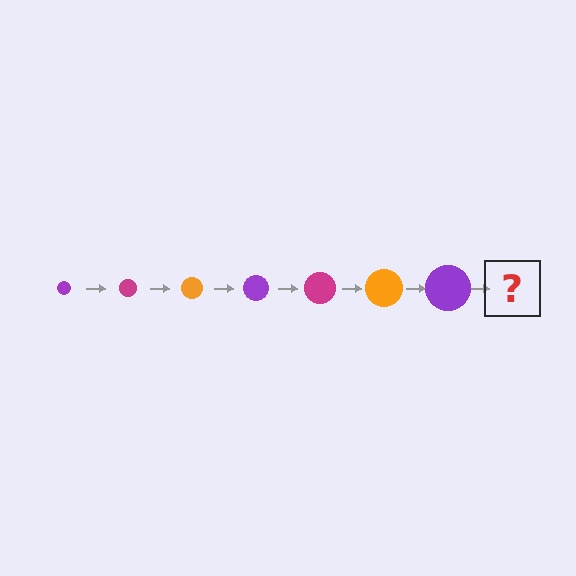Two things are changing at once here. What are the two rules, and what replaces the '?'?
The two rules are that the circle grows larger each step and the color cycles through purple, magenta, and orange. The '?' should be a magenta circle, larger than the previous one.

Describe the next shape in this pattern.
It should be a magenta circle, larger than the previous one.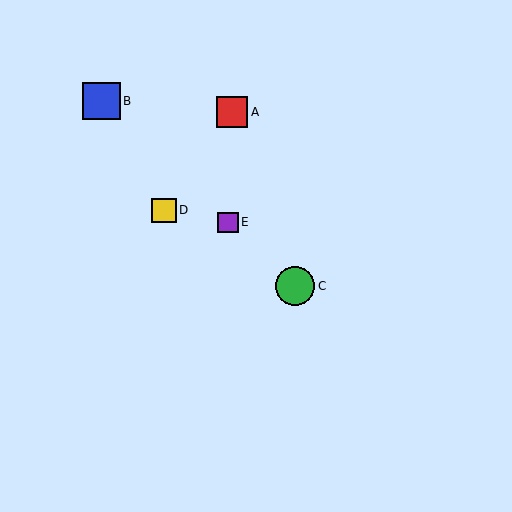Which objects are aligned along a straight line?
Objects B, C, E are aligned along a straight line.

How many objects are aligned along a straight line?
3 objects (B, C, E) are aligned along a straight line.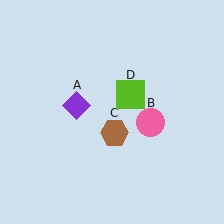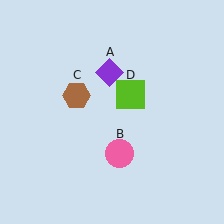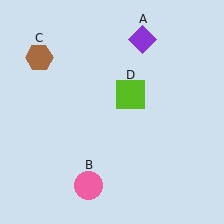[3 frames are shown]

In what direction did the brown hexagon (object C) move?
The brown hexagon (object C) moved up and to the left.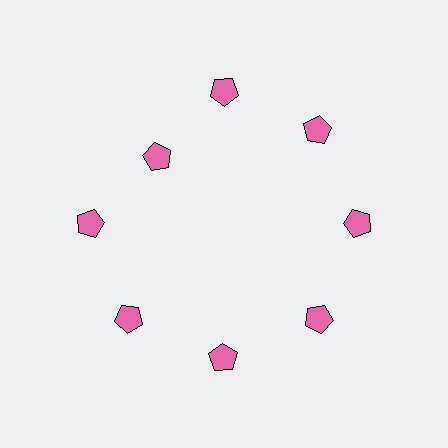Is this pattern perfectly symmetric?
No. The 8 pink pentagons are arranged in a ring, but one element near the 10 o'clock position is pulled inward toward the center, breaking the 8-fold rotational symmetry.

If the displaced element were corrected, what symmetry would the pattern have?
It would have 8-fold rotational symmetry — the pattern would map onto itself every 45 degrees.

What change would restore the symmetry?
The symmetry would be restored by moving it outward, back onto the ring so that all 8 pentagons sit at equal angles and equal distance from the center.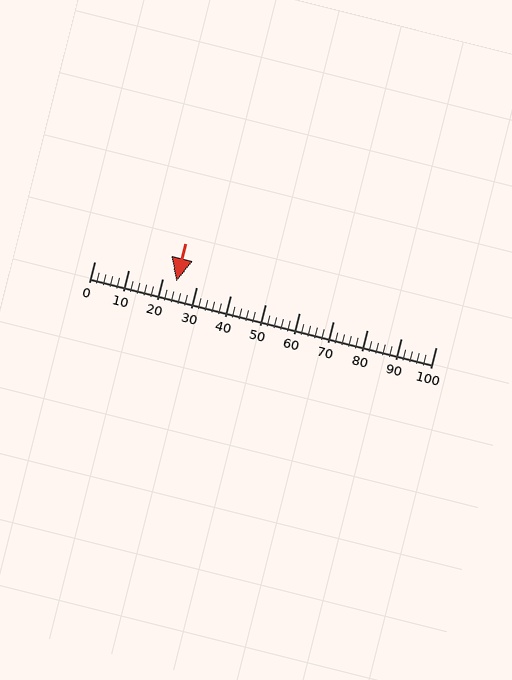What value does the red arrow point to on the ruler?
The red arrow points to approximately 24.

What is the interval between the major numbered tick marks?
The major tick marks are spaced 10 units apart.